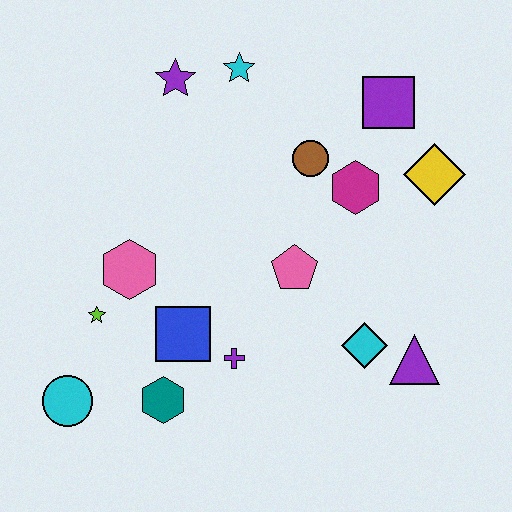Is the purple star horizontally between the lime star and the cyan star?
Yes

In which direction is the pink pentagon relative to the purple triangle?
The pink pentagon is to the left of the purple triangle.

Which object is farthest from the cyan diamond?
The purple star is farthest from the cyan diamond.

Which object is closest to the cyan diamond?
The purple triangle is closest to the cyan diamond.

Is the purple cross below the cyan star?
Yes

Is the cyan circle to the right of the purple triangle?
No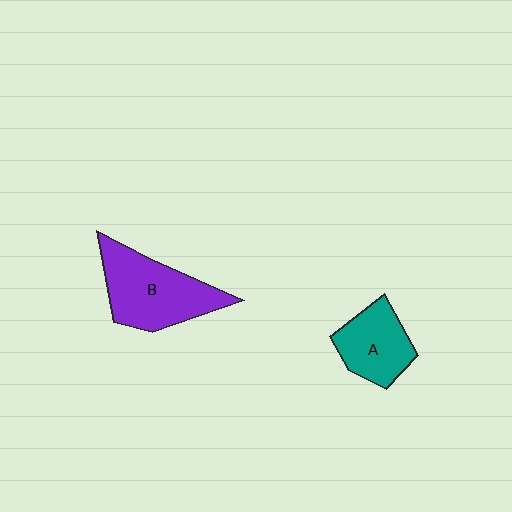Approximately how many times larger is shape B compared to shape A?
Approximately 1.5 times.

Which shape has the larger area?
Shape B (purple).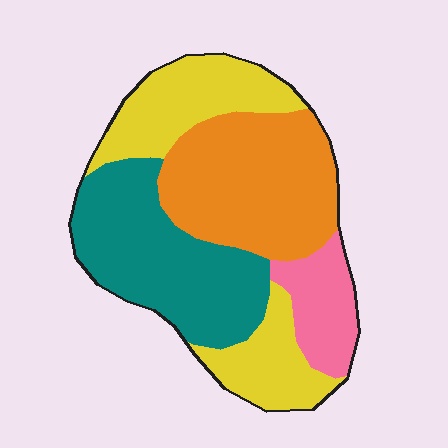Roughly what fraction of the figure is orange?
Orange takes up about one third (1/3) of the figure.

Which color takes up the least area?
Pink, at roughly 10%.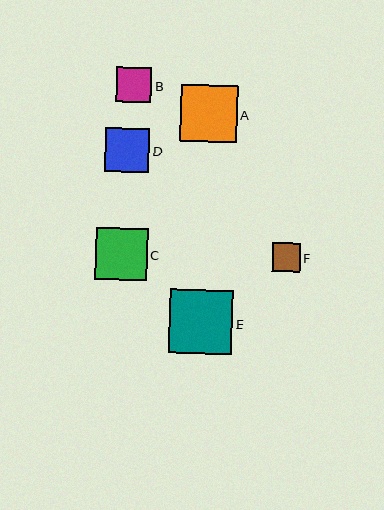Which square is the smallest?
Square F is the smallest with a size of approximately 28 pixels.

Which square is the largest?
Square E is the largest with a size of approximately 63 pixels.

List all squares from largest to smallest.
From largest to smallest: E, A, C, D, B, F.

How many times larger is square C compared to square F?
Square C is approximately 1.8 times the size of square F.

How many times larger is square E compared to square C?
Square E is approximately 1.2 times the size of square C.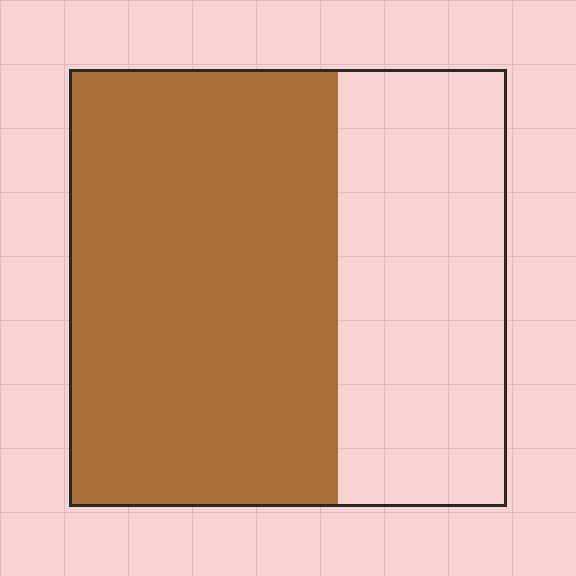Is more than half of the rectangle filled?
Yes.